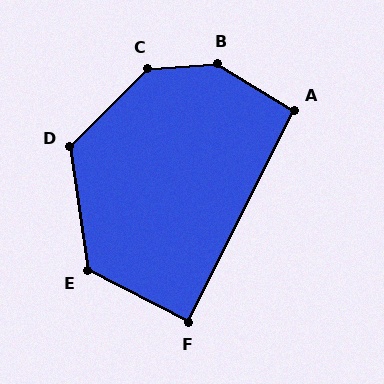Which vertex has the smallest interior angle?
F, at approximately 89 degrees.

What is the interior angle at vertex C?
Approximately 140 degrees (obtuse).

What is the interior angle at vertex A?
Approximately 95 degrees (approximately right).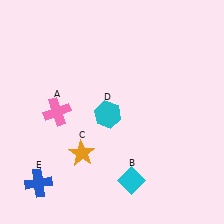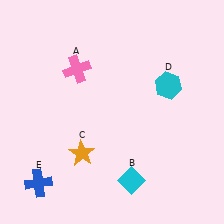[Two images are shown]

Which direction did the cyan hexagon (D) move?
The cyan hexagon (D) moved right.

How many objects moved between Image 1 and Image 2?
2 objects moved between the two images.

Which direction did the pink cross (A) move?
The pink cross (A) moved up.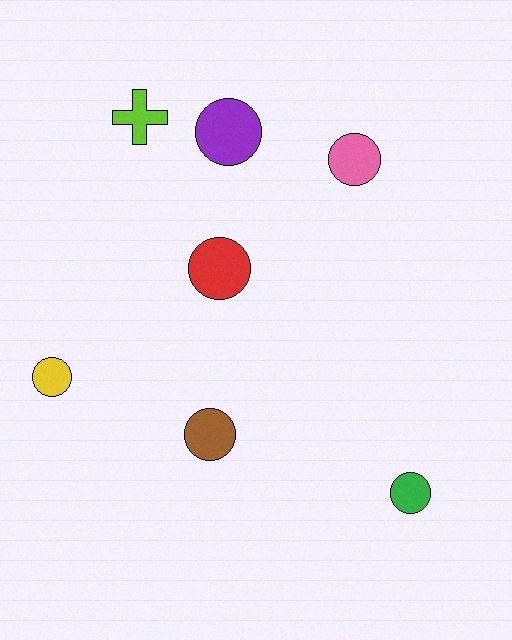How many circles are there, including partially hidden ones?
There are 6 circles.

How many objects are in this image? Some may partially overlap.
There are 7 objects.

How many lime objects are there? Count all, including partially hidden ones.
There is 1 lime object.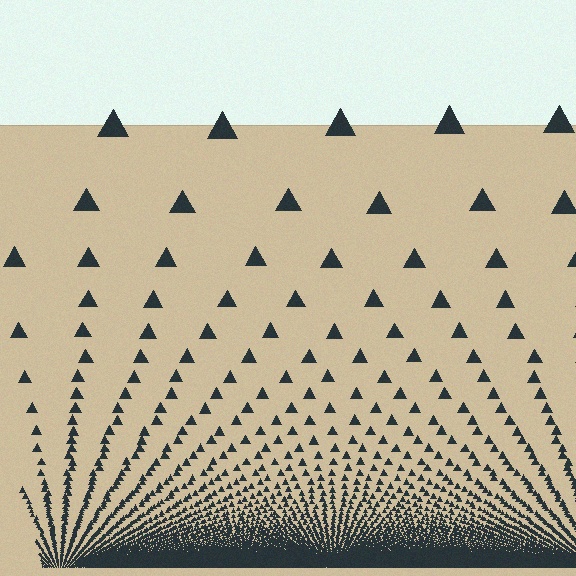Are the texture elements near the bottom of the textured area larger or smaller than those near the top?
Smaller. The gradient is inverted — elements near the bottom are smaller and denser.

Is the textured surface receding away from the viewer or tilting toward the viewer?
The surface appears to tilt toward the viewer. Texture elements get larger and sparser toward the top.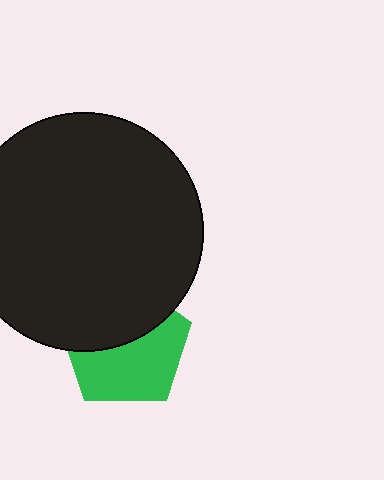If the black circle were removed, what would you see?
You would see the complete green pentagon.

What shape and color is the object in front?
The object in front is a black circle.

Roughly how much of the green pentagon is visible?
About half of it is visible (roughly 55%).